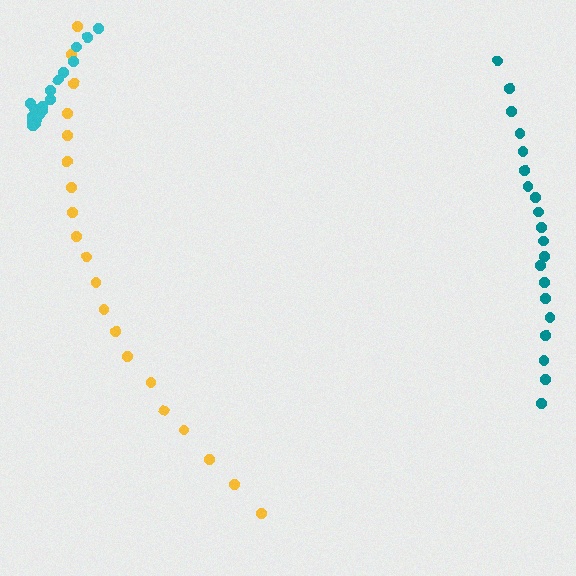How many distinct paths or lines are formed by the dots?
There are 3 distinct paths.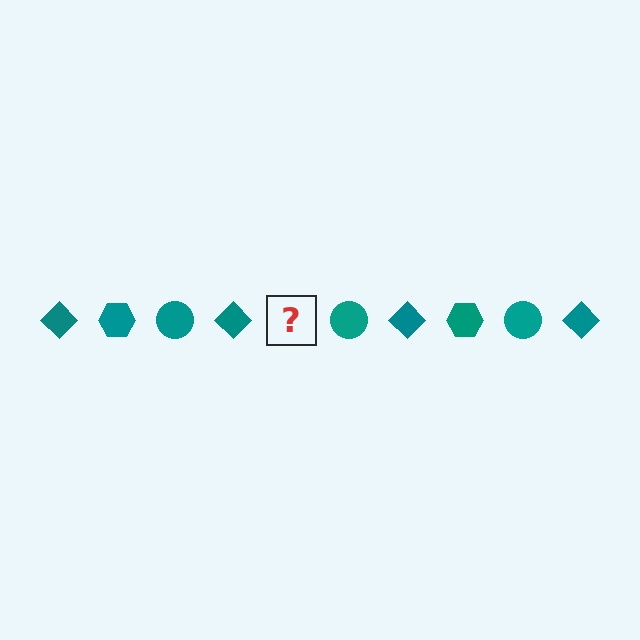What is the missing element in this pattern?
The missing element is a teal hexagon.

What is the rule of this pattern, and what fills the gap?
The rule is that the pattern cycles through diamond, hexagon, circle shapes in teal. The gap should be filled with a teal hexagon.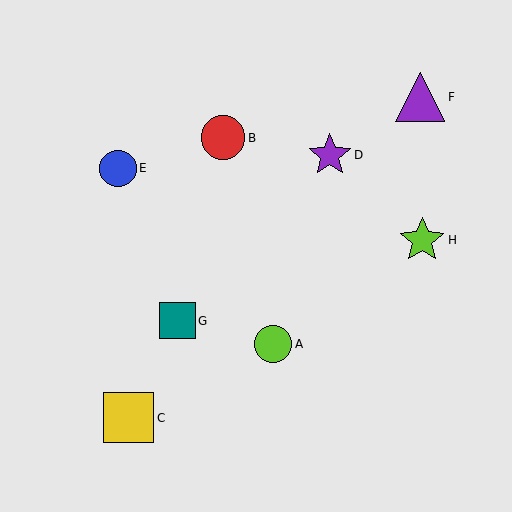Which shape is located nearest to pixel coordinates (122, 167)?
The blue circle (labeled E) at (118, 168) is nearest to that location.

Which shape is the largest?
The yellow square (labeled C) is the largest.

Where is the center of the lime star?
The center of the lime star is at (422, 240).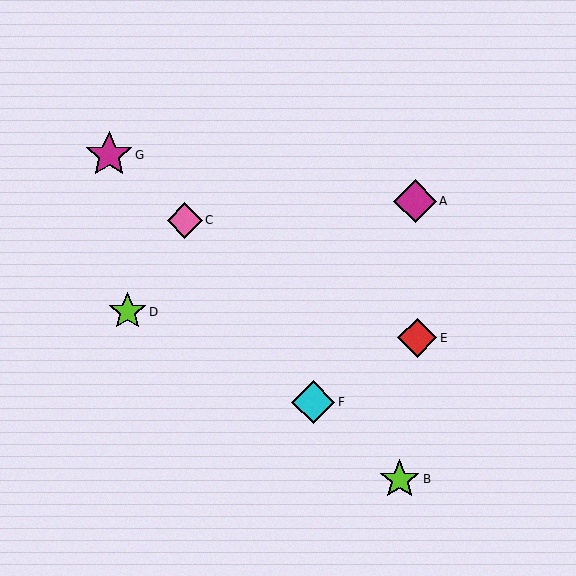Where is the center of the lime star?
The center of the lime star is at (127, 312).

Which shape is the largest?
The magenta star (labeled G) is the largest.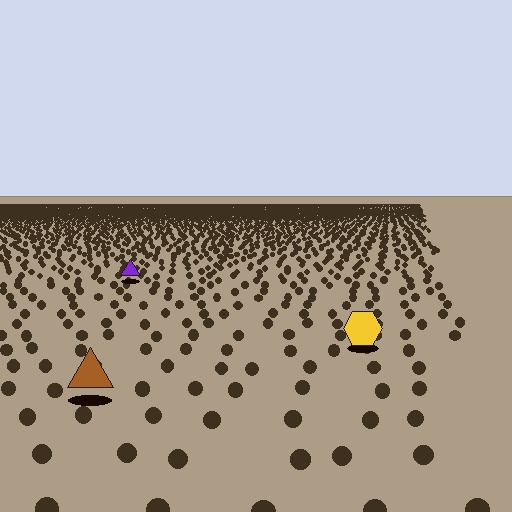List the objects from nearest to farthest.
From nearest to farthest: the brown triangle, the yellow hexagon, the purple triangle.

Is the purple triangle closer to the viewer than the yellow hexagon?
No. The yellow hexagon is closer — you can tell from the texture gradient: the ground texture is coarser near it.